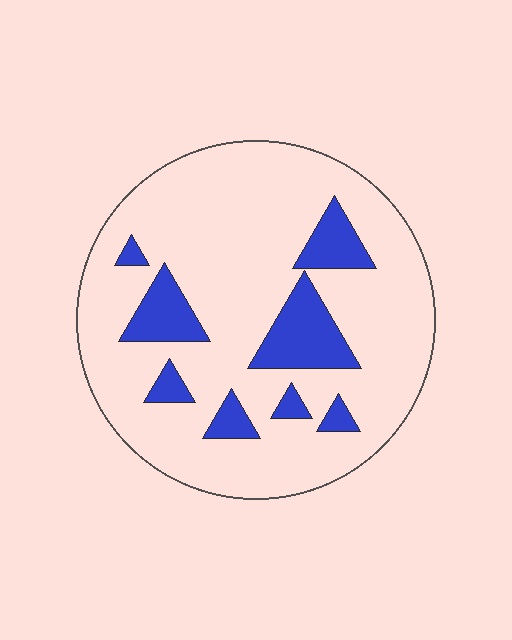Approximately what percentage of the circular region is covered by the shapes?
Approximately 15%.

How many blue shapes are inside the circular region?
8.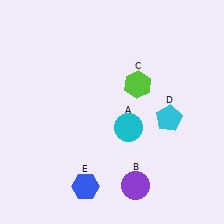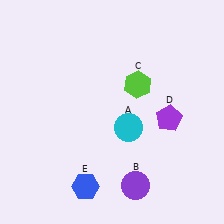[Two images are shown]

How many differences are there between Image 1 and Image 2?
There is 1 difference between the two images.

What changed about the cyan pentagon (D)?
In Image 1, D is cyan. In Image 2, it changed to purple.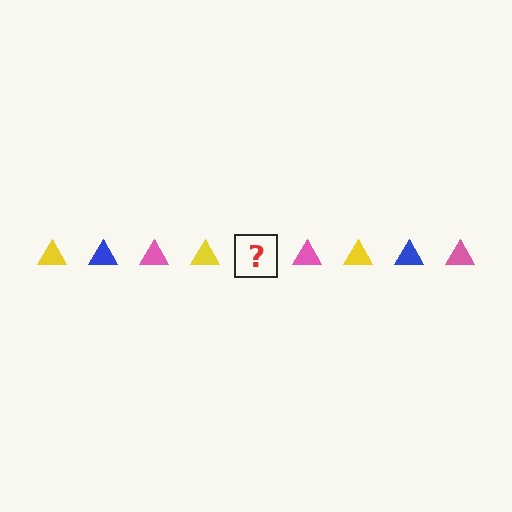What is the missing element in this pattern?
The missing element is a blue triangle.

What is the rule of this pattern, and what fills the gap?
The rule is that the pattern cycles through yellow, blue, pink triangles. The gap should be filled with a blue triangle.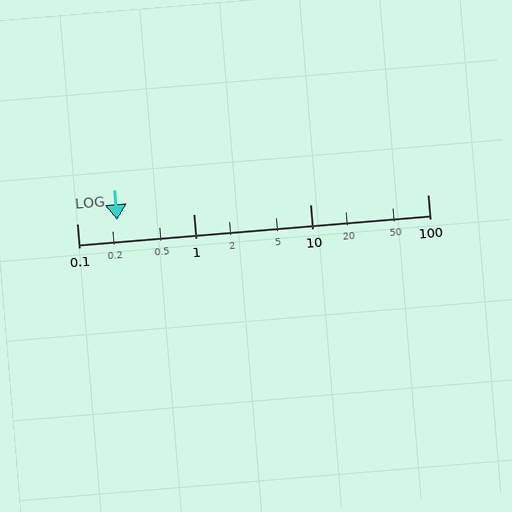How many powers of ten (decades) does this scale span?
The scale spans 3 decades, from 0.1 to 100.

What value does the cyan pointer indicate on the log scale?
The pointer indicates approximately 0.22.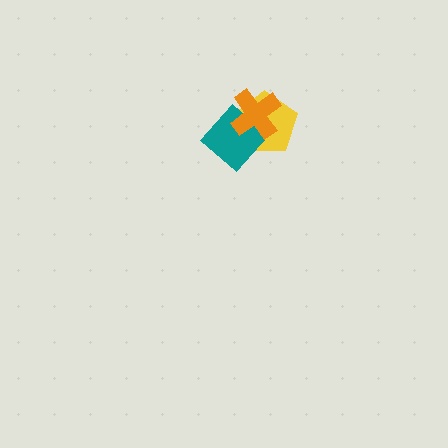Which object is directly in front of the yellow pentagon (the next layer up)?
The teal diamond is directly in front of the yellow pentagon.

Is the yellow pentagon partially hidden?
Yes, it is partially covered by another shape.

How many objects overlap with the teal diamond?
2 objects overlap with the teal diamond.